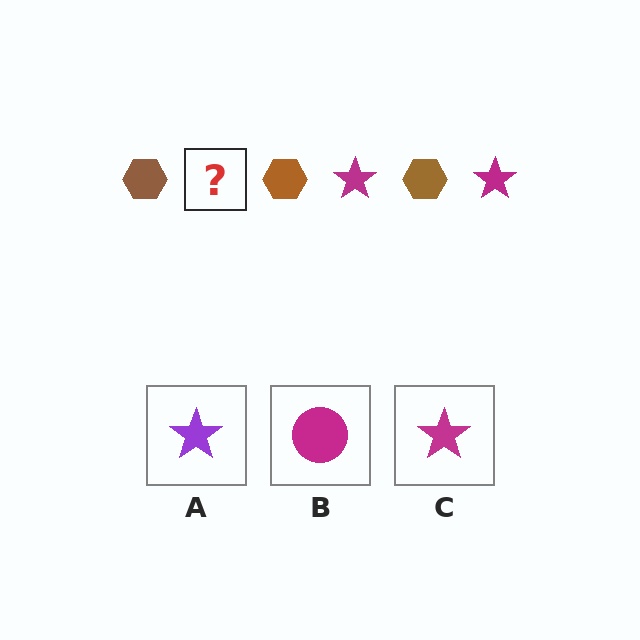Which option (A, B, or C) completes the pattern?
C.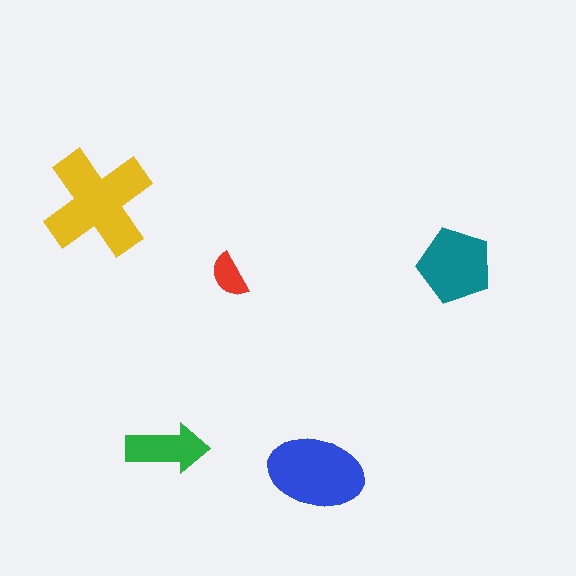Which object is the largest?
The yellow cross.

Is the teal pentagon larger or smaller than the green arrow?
Larger.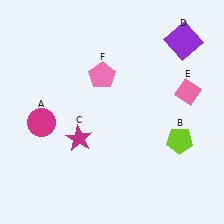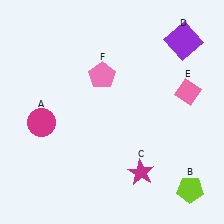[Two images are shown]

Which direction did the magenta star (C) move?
The magenta star (C) moved right.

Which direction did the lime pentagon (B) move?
The lime pentagon (B) moved down.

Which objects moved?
The objects that moved are: the lime pentagon (B), the magenta star (C).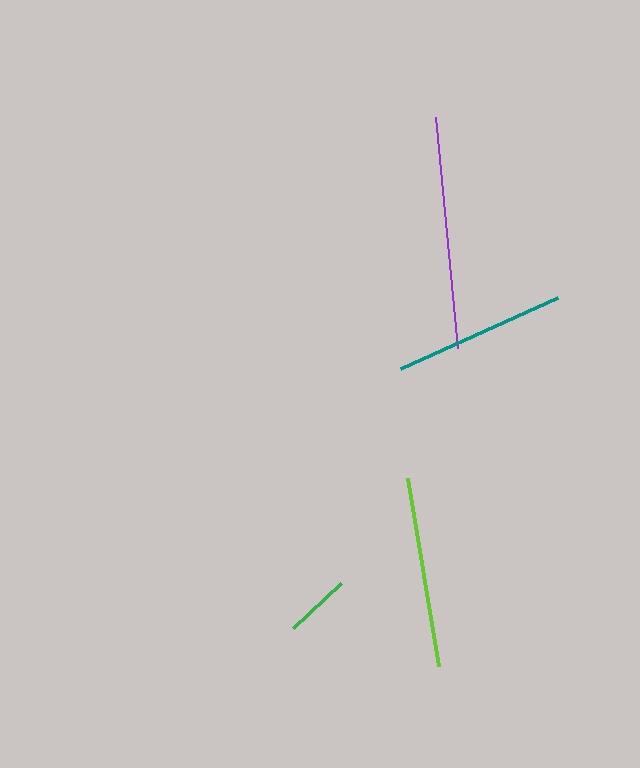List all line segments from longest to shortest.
From longest to shortest: purple, lime, teal, green.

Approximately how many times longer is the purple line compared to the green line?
The purple line is approximately 3.6 times the length of the green line.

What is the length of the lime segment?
The lime segment is approximately 190 pixels long.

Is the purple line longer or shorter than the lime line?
The purple line is longer than the lime line.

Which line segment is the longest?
The purple line is the longest at approximately 232 pixels.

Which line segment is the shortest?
The green line is the shortest at approximately 65 pixels.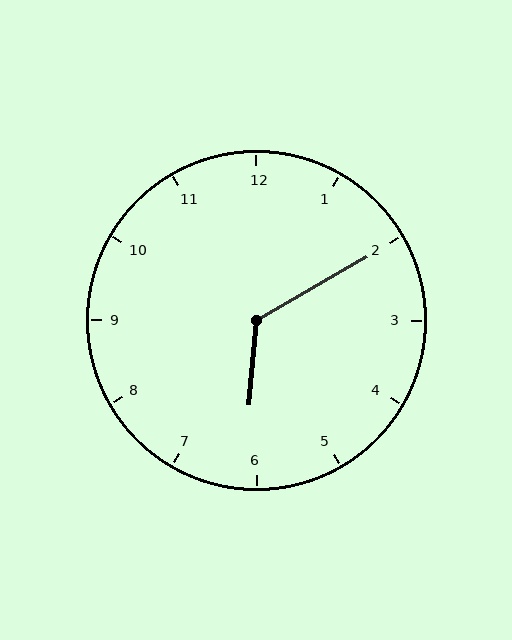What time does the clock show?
6:10.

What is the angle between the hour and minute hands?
Approximately 125 degrees.